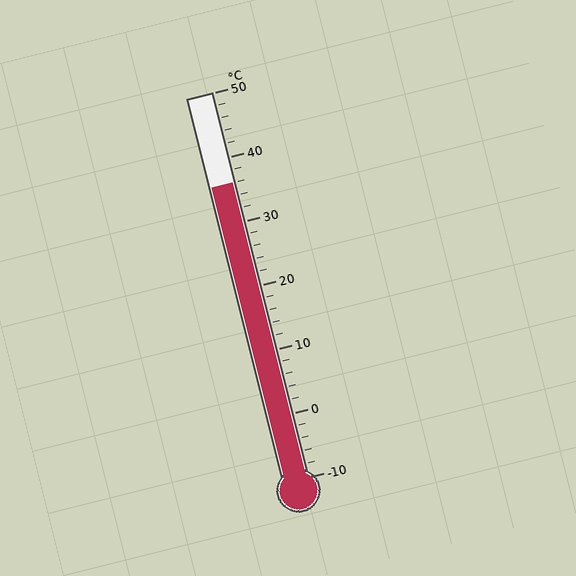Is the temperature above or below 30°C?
The temperature is above 30°C.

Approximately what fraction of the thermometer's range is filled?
The thermometer is filled to approximately 75% of its range.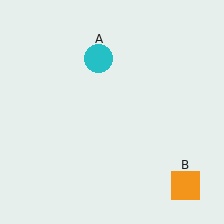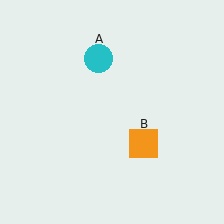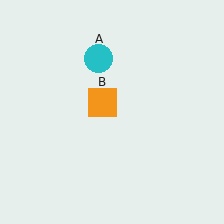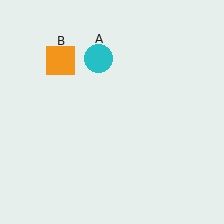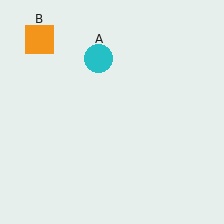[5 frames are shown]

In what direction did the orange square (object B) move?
The orange square (object B) moved up and to the left.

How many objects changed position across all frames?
1 object changed position: orange square (object B).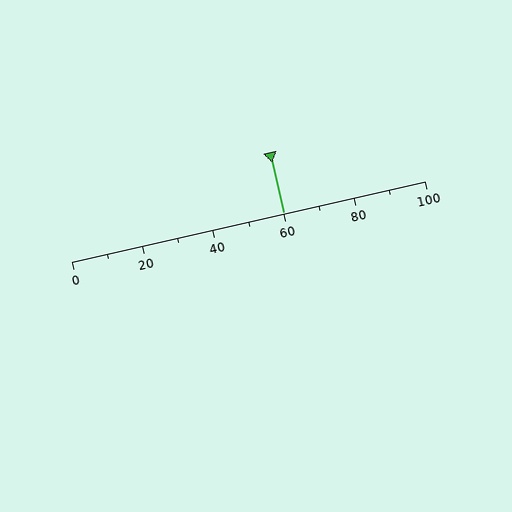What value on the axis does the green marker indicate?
The marker indicates approximately 60.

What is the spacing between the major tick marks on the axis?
The major ticks are spaced 20 apart.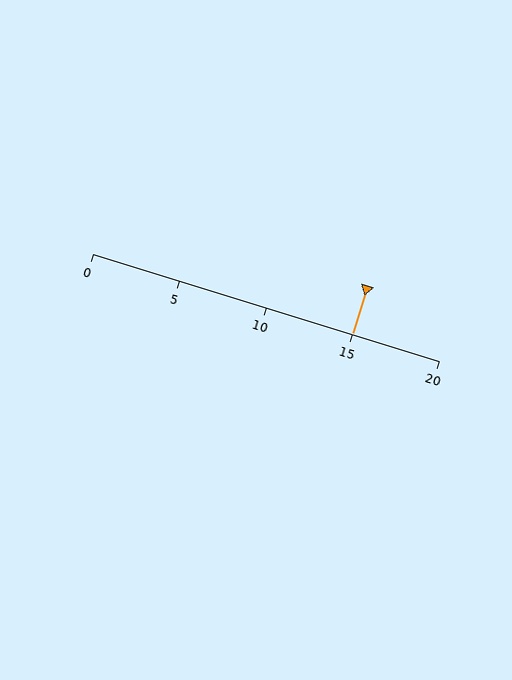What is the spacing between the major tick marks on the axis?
The major ticks are spaced 5 apart.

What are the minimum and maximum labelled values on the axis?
The axis runs from 0 to 20.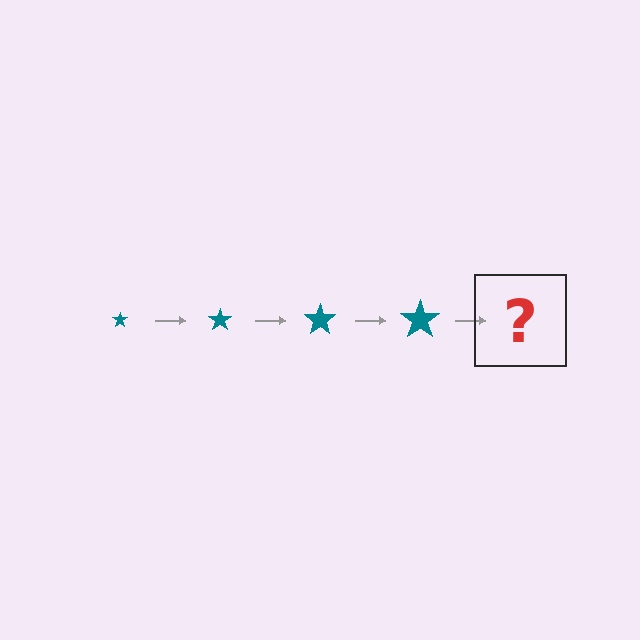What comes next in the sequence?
The next element should be a teal star, larger than the previous one.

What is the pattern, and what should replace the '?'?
The pattern is that the star gets progressively larger each step. The '?' should be a teal star, larger than the previous one.